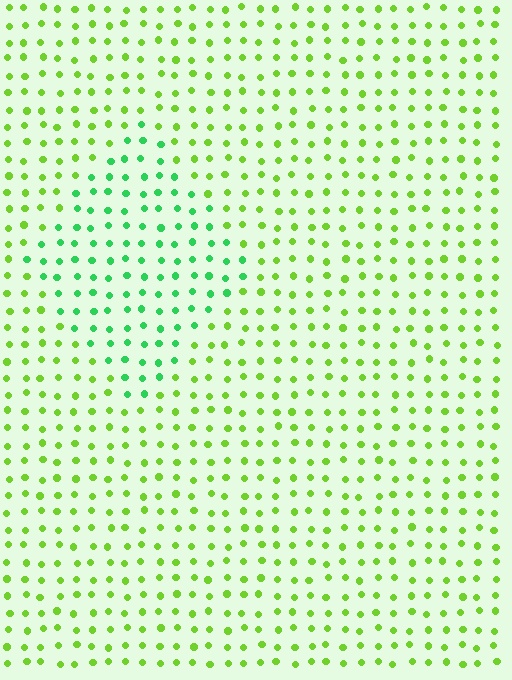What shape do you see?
I see a diamond.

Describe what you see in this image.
The image is filled with small lime elements in a uniform arrangement. A diamond-shaped region is visible where the elements are tinted to a slightly different hue, forming a subtle color boundary.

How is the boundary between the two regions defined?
The boundary is defined purely by a slight shift in hue (about 41 degrees). Spacing, size, and orientation are identical on both sides.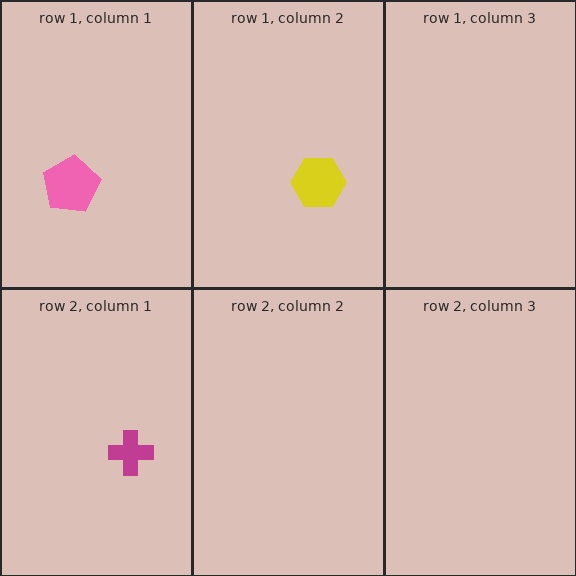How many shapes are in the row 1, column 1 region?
1.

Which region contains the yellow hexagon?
The row 1, column 2 region.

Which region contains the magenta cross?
The row 2, column 1 region.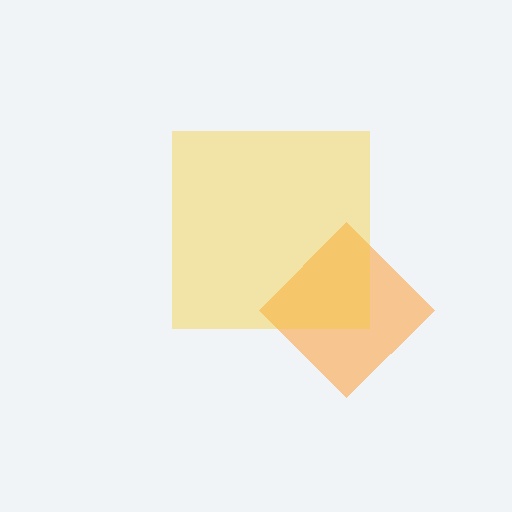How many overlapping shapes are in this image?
There are 2 overlapping shapes in the image.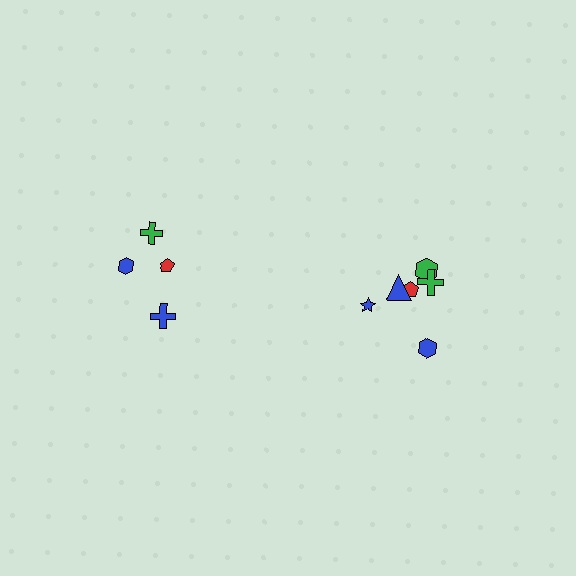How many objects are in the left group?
There are 4 objects.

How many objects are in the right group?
There are 6 objects.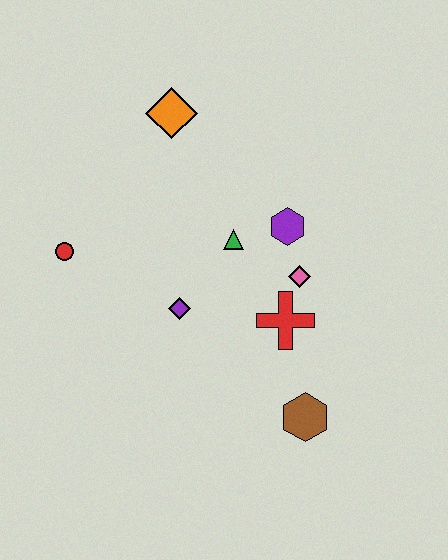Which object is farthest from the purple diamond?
The orange diamond is farthest from the purple diamond.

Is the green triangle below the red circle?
No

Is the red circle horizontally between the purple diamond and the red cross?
No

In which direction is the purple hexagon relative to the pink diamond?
The purple hexagon is above the pink diamond.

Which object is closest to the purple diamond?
The green triangle is closest to the purple diamond.